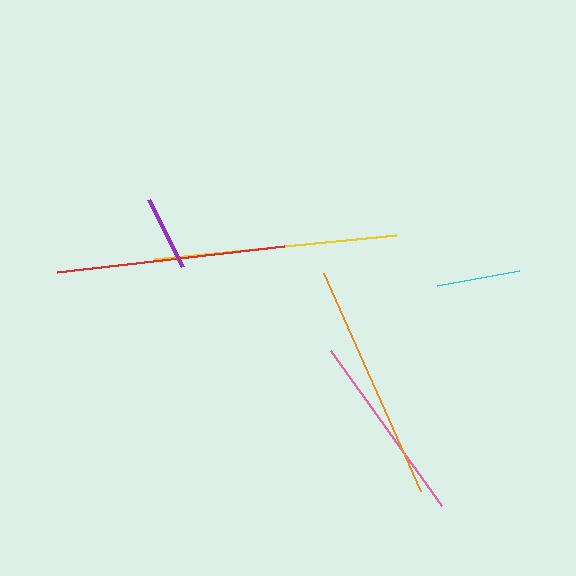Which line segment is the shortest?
The purple line is the shortest at approximately 75 pixels.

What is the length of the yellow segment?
The yellow segment is approximately 243 pixels long.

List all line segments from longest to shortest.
From longest to shortest: yellow, orange, red, pink, cyan, purple.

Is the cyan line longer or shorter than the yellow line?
The yellow line is longer than the cyan line.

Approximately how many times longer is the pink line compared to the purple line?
The pink line is approximately 2.5 times the length of the purple line.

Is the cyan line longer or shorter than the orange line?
The orange line is longer than the cyan line.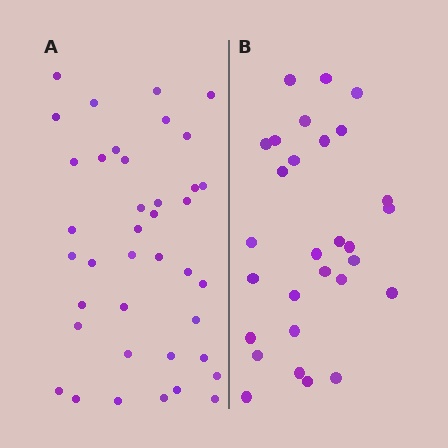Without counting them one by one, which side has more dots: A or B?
Region A (the left region) has more dots.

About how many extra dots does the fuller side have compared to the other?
Region A has roughly 10 or so more dots than region B.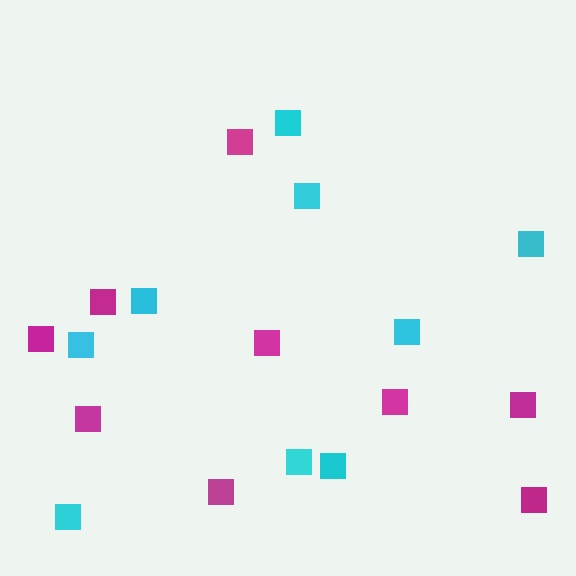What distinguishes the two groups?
There are 2 groups: one group of magenta squares (9) and one group of cyan squares (9).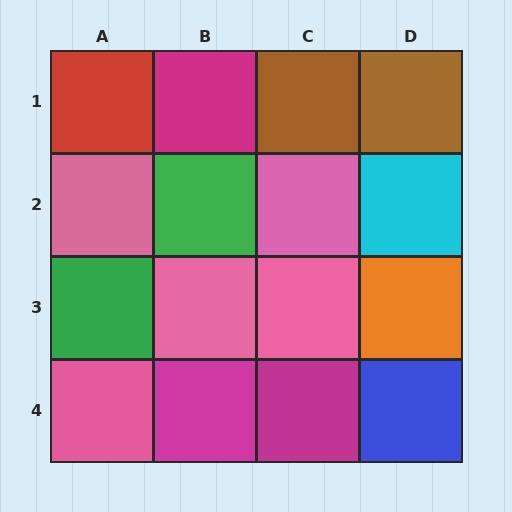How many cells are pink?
5 cells are pink.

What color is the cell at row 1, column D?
Brown.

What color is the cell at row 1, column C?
Brown.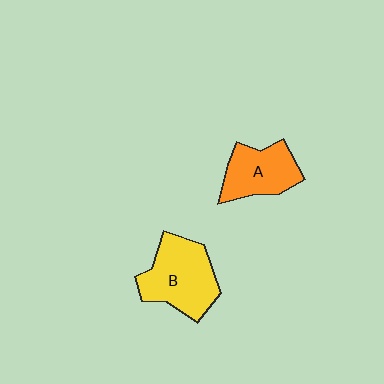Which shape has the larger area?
Shape B (yellow).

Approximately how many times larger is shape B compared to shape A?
Approximately 1.3 times.